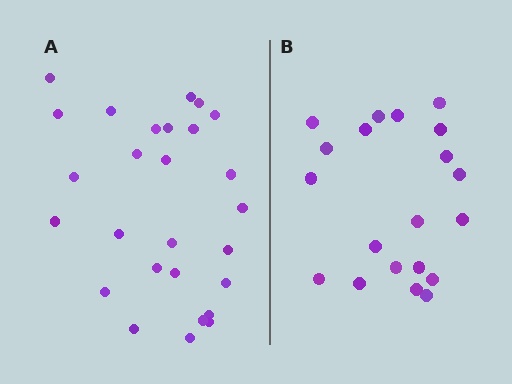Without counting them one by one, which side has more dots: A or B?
Region A (the left region) has more dots.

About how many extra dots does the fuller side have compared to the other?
Region A has roughly 8 or so more dots than region B.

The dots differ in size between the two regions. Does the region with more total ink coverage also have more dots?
No. Region B has more total ink coverage because its dots are larger, but region A actually contains more individual dots. Total area can be misleading — the number of items is what matters here.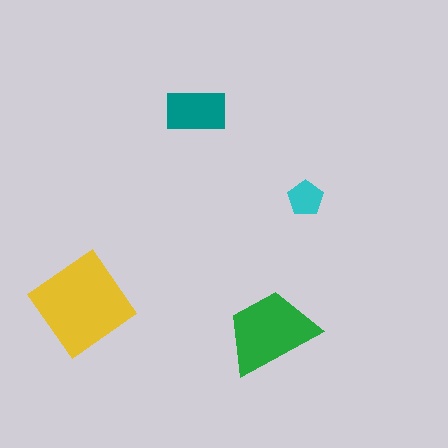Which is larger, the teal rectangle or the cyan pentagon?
The teal rectangle.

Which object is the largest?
The yellow diamond.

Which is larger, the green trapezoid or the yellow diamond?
The yellow diamond.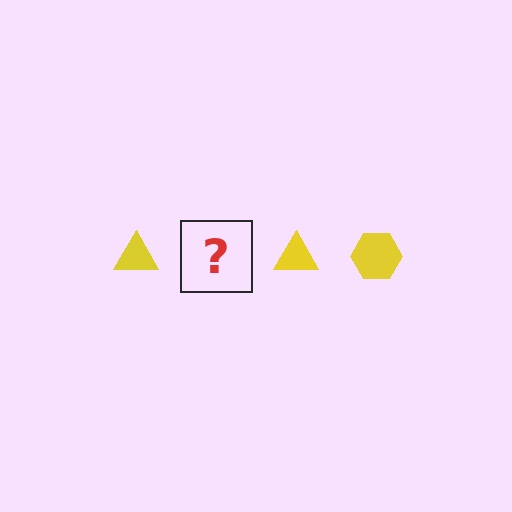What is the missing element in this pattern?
The missing element is a yellow hexagon.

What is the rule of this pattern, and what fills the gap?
The rule is that the pattern cycles through triangle, hexagon shapes in yellow. The gap should be filled with a yellow hexagon.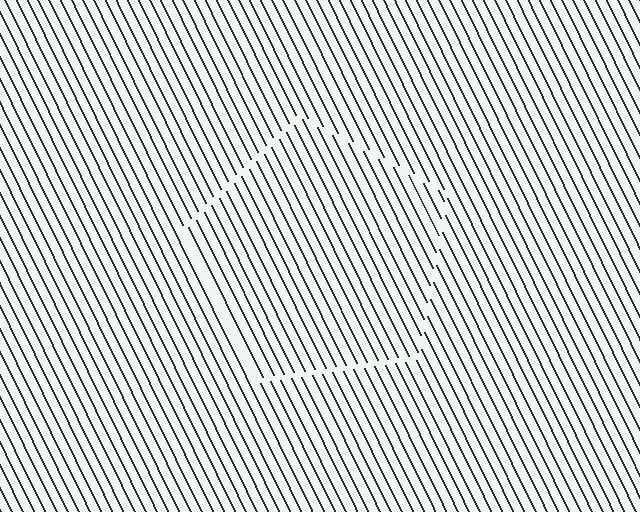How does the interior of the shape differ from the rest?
The interior of the shape contains the same grating, shifted by half a period — the contour is defined by the phase discontinuity where line-ends from the inner and outer gratings abut.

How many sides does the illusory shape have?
5 sides — the line-ends trace a pentagon.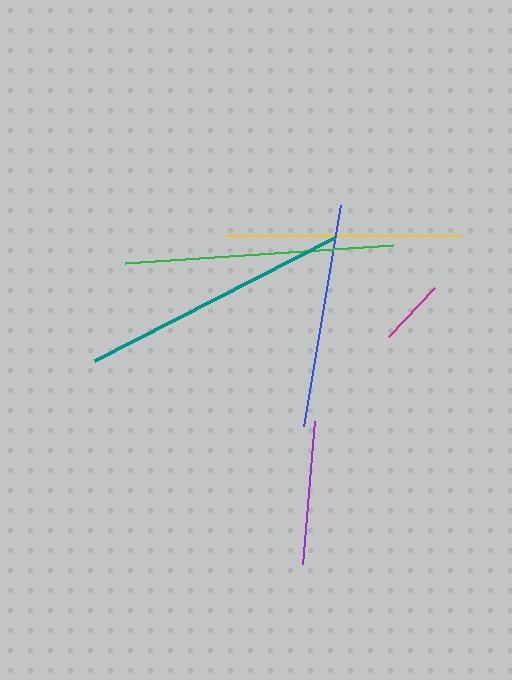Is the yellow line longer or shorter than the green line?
The green line is longer than the yellow line.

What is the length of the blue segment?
The blue segment is approximately 223 pixels long.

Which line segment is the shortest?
The magenta line is the shortest at approximately 67 pixels.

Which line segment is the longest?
The teal line is the longest at approximately 270 pixels.